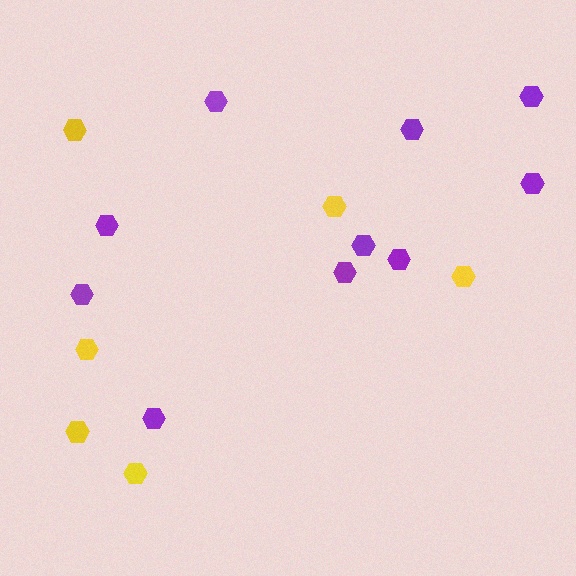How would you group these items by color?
There are 2 groups: one group of yellow hexagons (6) and one group of purple hexagons (10).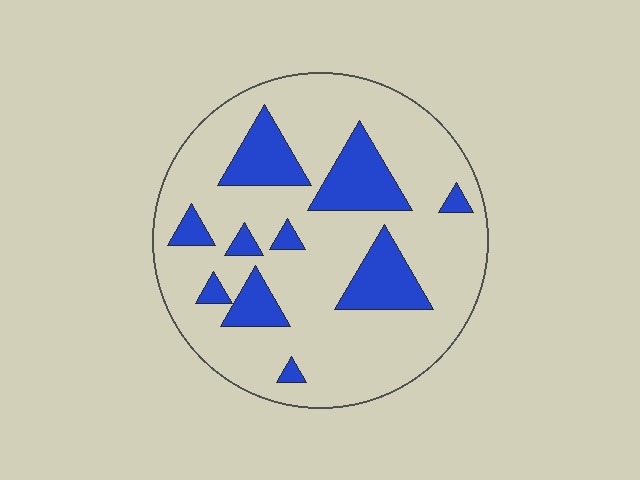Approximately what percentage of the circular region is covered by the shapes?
Approximately 20%.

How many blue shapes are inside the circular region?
10.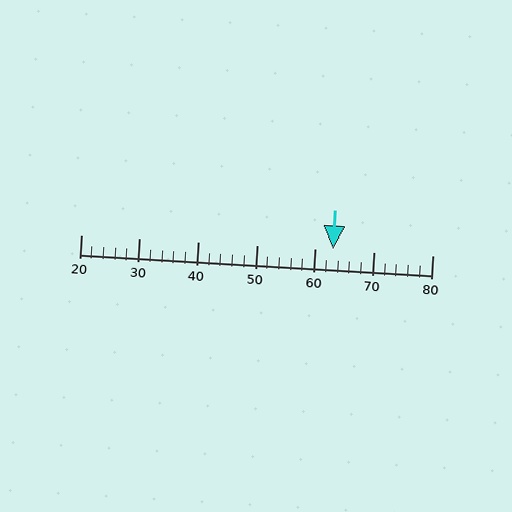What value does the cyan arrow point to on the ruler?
The cyan arrow points to approximately 63.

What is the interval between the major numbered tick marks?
The major tick marks are spaced 10 units apart.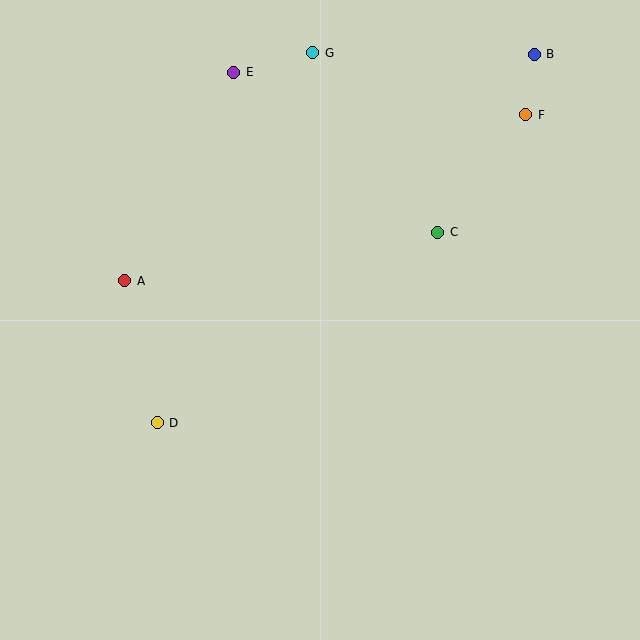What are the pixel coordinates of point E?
Point E is at (234, 72).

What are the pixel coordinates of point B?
Point B is at (534, 54).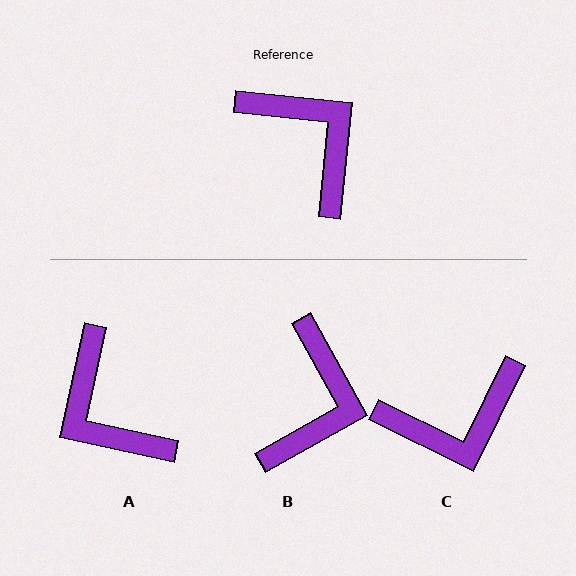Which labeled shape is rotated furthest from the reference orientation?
A, about 174 degrees away.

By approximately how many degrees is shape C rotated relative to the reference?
Approximately 110 degrees clockwise.